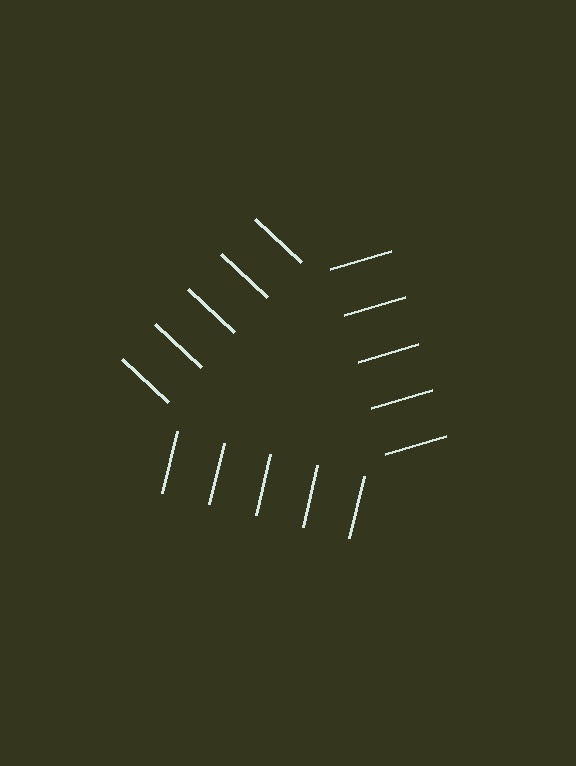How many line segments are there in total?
15 — 5 along each of the 3 edges.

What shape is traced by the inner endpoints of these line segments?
An illusory triangle — the line segments terminate on its edges but no continuous stroke is drawn.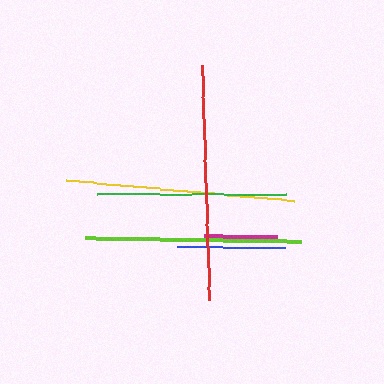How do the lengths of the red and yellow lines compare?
The red and yellow lines are approximately the same length.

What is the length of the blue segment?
The blue segment is approximately 108 pixels long.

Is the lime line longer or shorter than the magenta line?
The lime line is longer than the magenta line.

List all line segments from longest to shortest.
From longest to shortest: red, yellow, lime, green, blue, magenta.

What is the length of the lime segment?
The lime segment is approximately 216 pixels long.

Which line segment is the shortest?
The magenta line is the shortest at approximately 73 pixels.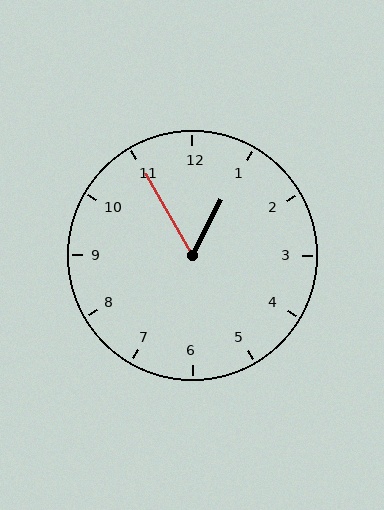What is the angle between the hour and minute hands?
Approximately 58 degrees.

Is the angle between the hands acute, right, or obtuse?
It is acute.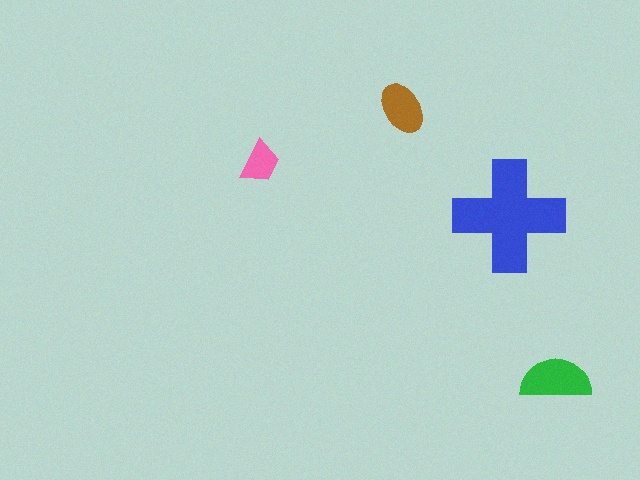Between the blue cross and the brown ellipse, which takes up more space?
The blue cross.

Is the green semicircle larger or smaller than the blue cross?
Smaller.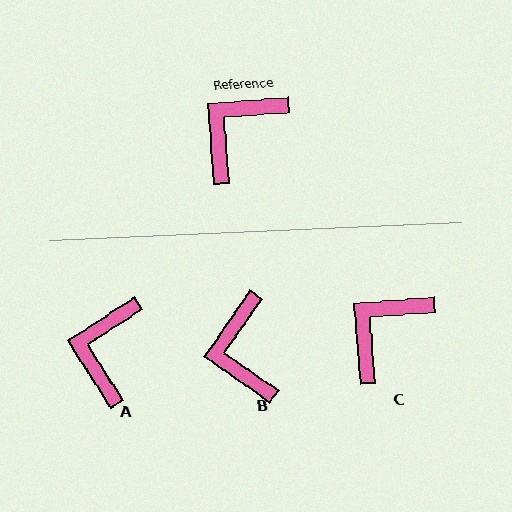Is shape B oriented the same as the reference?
No, it is off by about 51 degrees.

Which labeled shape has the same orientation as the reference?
C.